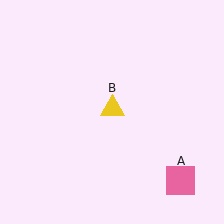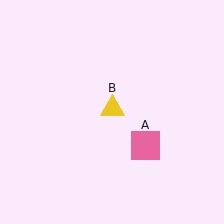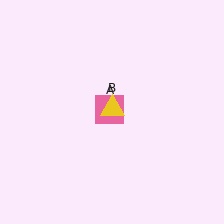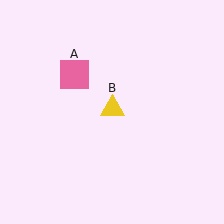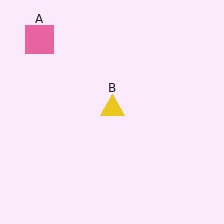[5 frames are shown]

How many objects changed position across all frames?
1 object changed position: pink square (object A).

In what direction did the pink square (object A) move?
The pink square (object A) moved up and to the left.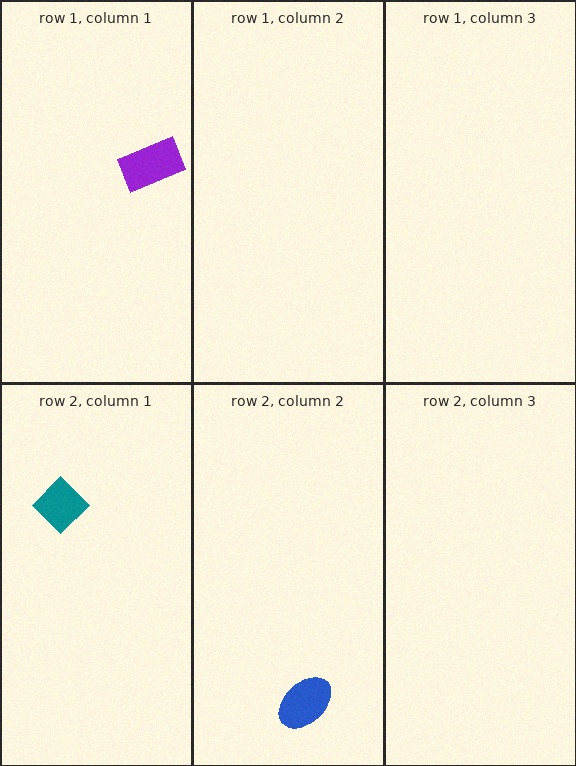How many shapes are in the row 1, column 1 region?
1.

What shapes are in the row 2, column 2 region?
The blue ellipse.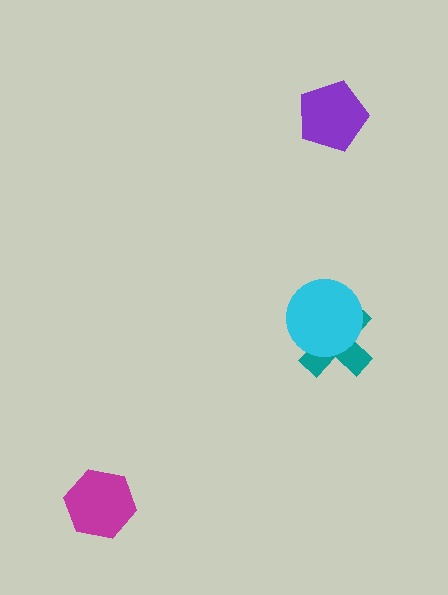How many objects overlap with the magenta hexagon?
0 objects overlap with the magenta hexagon.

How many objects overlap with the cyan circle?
1 object overlaps with the cyan circle.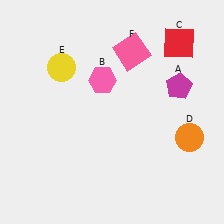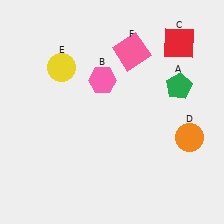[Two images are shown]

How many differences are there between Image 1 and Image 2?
There is 1 difference between the two images.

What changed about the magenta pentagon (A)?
In Image 1, A is magenta. In Image 2, it changed to green.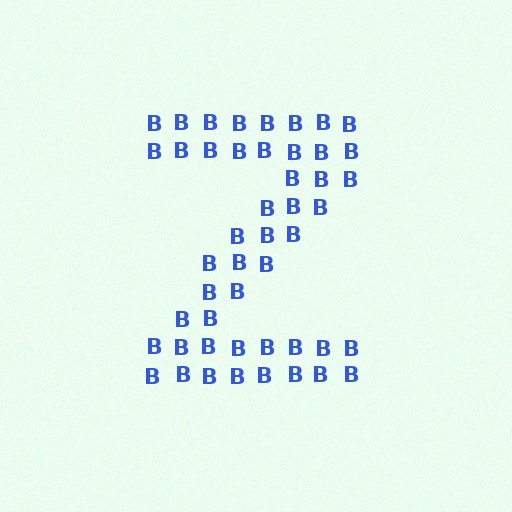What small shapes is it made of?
It is made of small letter B's.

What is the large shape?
The large shape is the letter Z.